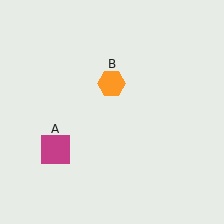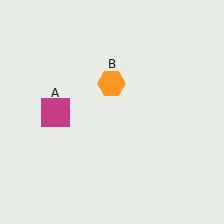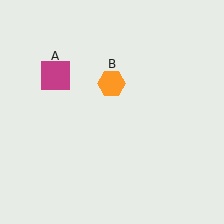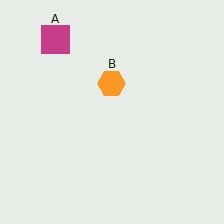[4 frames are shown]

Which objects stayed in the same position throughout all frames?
Orange hexagon (object B) remained stationary.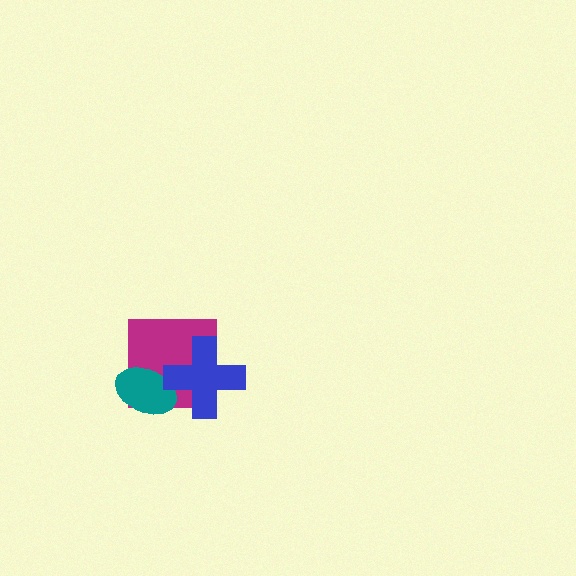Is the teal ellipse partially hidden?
Yes, it is partially covered by another shape.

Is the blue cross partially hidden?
No, no other shape covers it.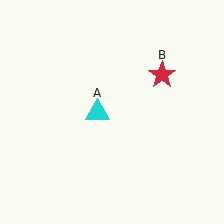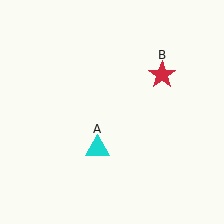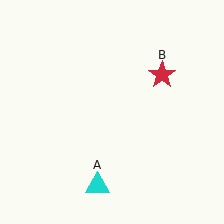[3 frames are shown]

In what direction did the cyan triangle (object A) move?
The cyan triangle (object A) moved down.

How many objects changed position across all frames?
1 object changed position: cyan triangle (object A).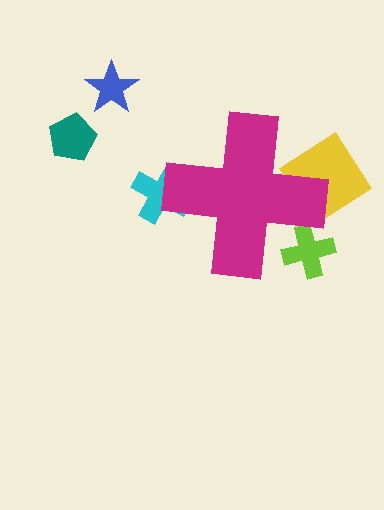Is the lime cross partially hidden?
Yes, the lime cross is partially hidden behind the magenta cross.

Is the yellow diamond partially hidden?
Yes, the yellow diamond is partially hidden behind the magenta cross.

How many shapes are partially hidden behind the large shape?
3 shapes are partially hidden.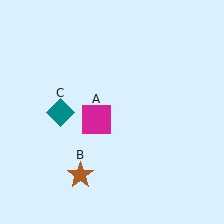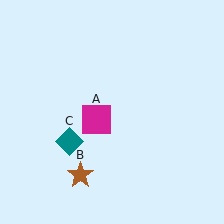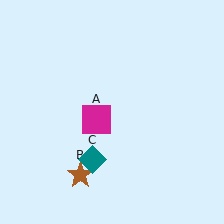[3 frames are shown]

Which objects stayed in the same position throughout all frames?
Magenta square (object A) and brown star (object B) remained stationary.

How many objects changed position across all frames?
1 object changed position: teal diamond (object C).